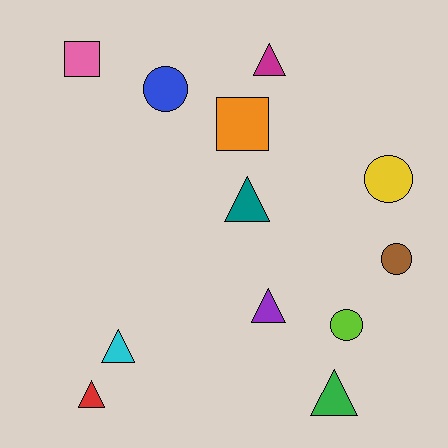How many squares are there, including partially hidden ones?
There are 2 squares.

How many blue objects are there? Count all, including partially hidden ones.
There is 1 blue object.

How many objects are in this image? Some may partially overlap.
There are 12 objects.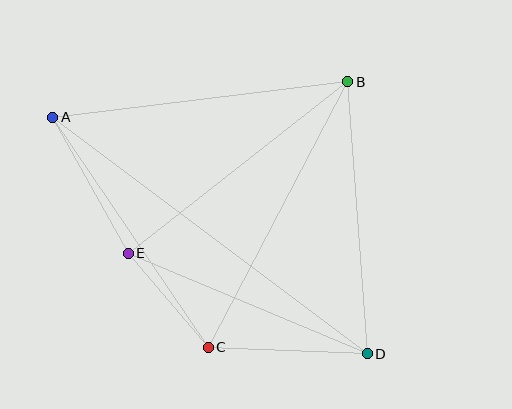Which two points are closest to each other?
Points C and E are closest to each other.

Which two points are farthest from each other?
Points A and D are farthest from each other.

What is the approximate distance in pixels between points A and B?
The distance between A and B is approximately 297 pixels.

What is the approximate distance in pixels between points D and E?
The distance between D and E is approximately 260 pixels.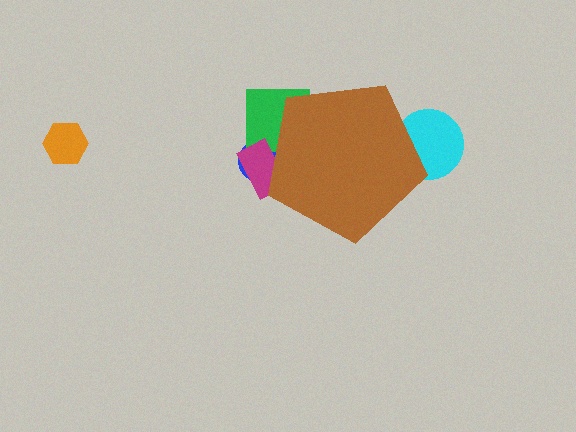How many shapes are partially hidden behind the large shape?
5 shapes are partially hidden.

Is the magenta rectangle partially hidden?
Yes, the magenta rectangle is partially hidden behind the brown pentagon.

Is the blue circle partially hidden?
Yes, the blue circle is partially hidden behind the brown pentagon.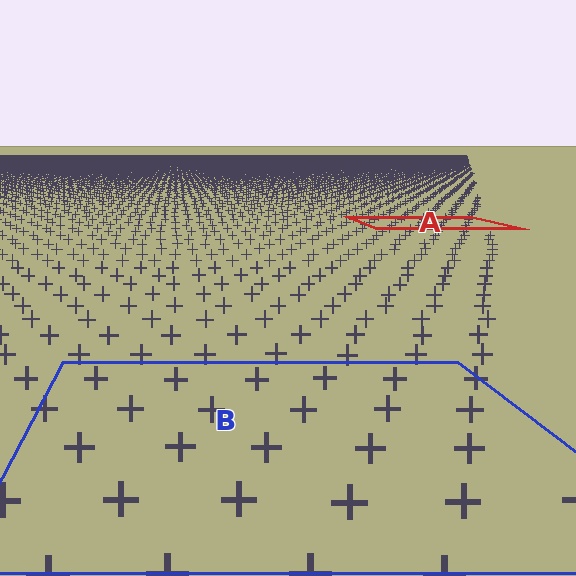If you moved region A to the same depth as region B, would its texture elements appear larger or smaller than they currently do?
They would appear larger. At a closer depth, the same texture elements are projected at a bigger on-screen size.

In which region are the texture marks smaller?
The texture marks are smaller in region A, because it is farther away.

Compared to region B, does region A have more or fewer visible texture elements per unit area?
Region A has more texture elements per unit area — they are packed more densely because it is farther away.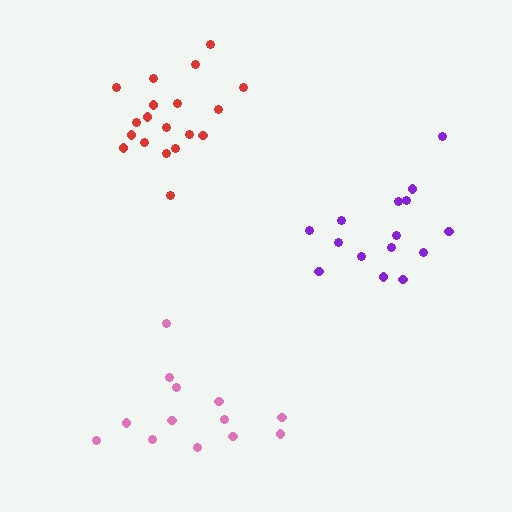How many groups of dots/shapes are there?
There are 3 groups.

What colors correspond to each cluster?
The clusters are colored: purple, red, pink.